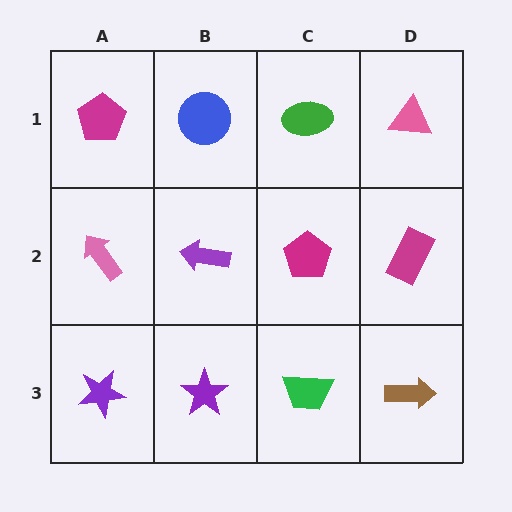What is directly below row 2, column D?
A brown arrow.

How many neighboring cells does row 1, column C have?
3.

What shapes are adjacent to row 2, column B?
A blue circle (row 1, column B), a purple star (row 3, column B), a pink arrow (row 2, column A), a magenta pentagon (row 2, column C).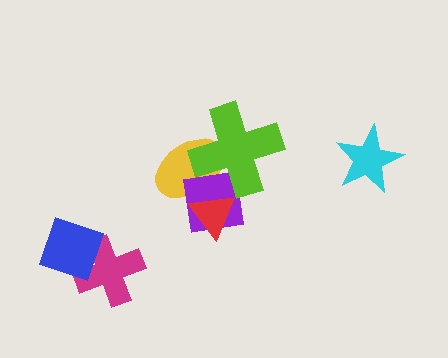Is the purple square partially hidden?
Yes, it is partially covered by another shape.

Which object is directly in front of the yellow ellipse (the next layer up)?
The purple square is directly in front of the yellow ellipse.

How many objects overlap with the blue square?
1 object overlaps with the blue square.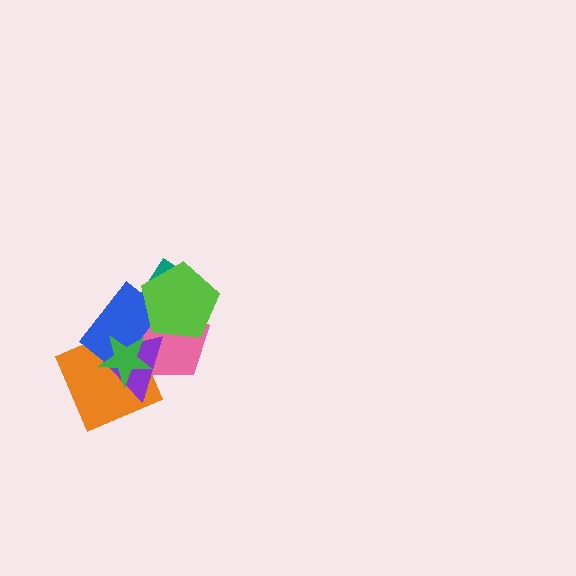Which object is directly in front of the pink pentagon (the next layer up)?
The orange square is directly in front of the pink pentagon.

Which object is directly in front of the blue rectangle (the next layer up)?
The lime pentagon is directly in front of the blue rectangle.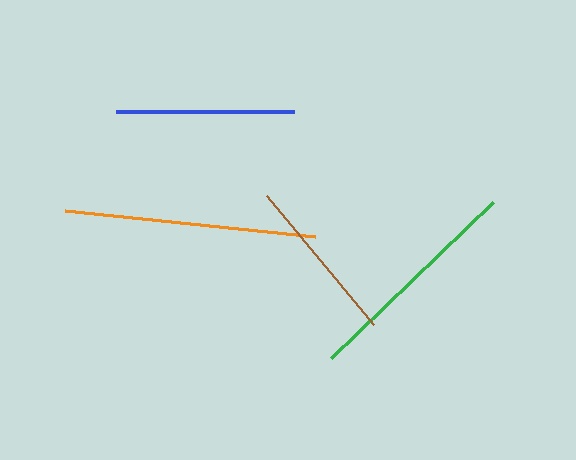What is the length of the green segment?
The green segment is approximately 224 pixels long.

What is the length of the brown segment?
The brown segment is approximately 167 pixels long.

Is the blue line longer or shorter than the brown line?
The blue line is longer than the brown line.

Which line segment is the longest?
The orange line is the longest at approximately 251 pixels.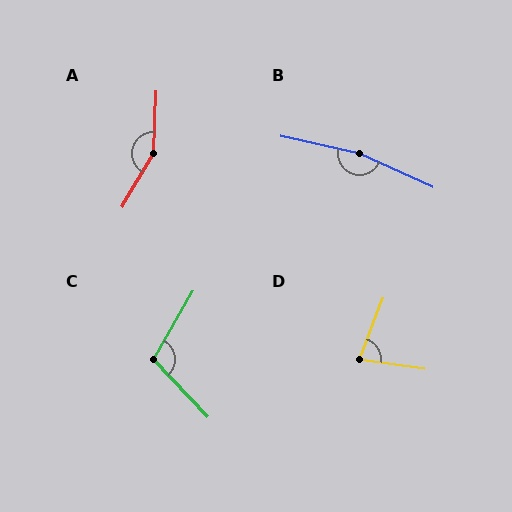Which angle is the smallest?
D, at approximately 77 degrees.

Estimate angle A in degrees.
Approximately 152 degrees.